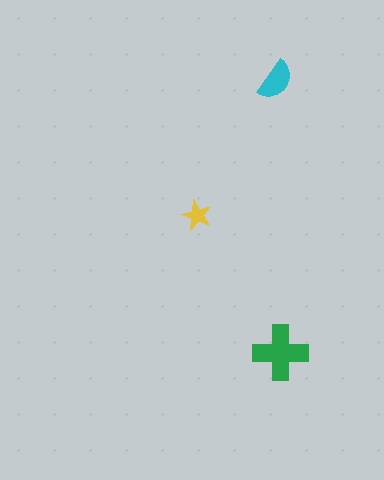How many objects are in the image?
There are 3 objects in the image.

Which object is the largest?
The green cross.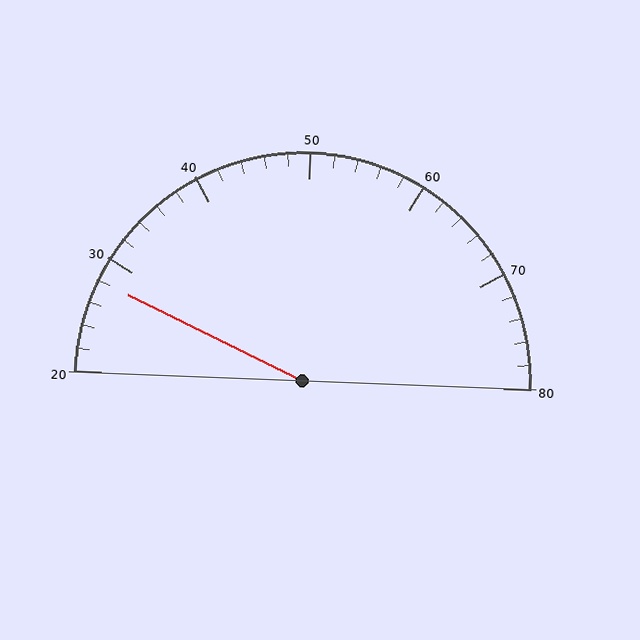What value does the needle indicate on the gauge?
The needle indicates approximately 28.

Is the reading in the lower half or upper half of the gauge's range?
The reading is in the lower half of the range (20 to 80).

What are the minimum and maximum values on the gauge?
The gauge ranges from 20 to 80.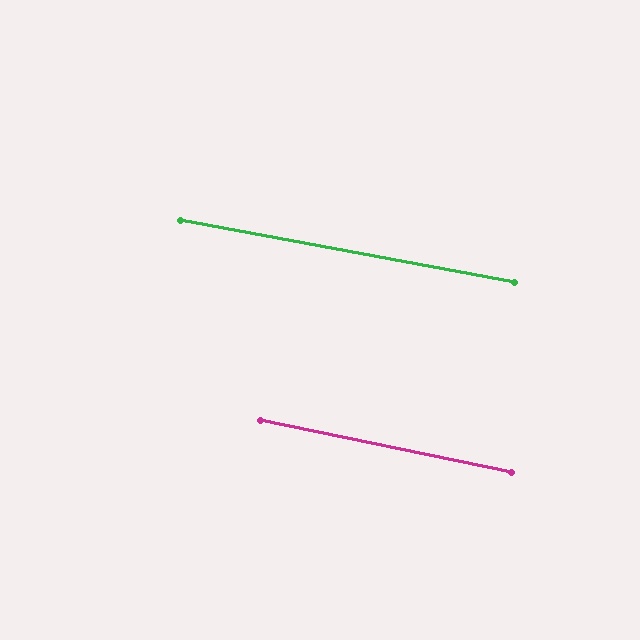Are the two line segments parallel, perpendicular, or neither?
Parallel — their directions differ by only 1.3°.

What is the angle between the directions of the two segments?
Approximately 1 degree.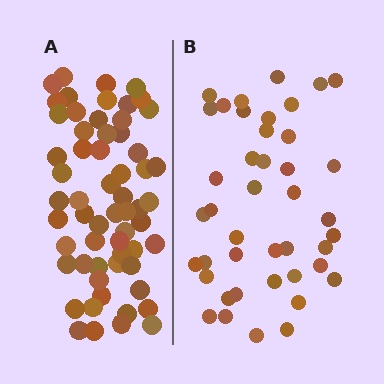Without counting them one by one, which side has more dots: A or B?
Region A (the left region) has more dots.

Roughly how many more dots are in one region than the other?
Region A has approximately 20 more dots than region B.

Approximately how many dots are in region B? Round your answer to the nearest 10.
About 40 dots. (The exact count is 42, which rounds to 40.)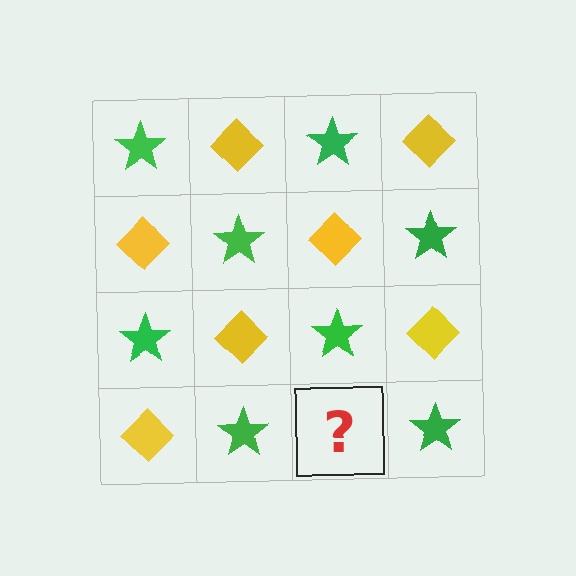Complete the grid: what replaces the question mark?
The question mark should be replaced with a yellow diamond.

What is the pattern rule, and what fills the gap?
The rule is that it alternates green star and yellow diamond in a checkerboard pattern. The gap should be filled with a yellow diamond.